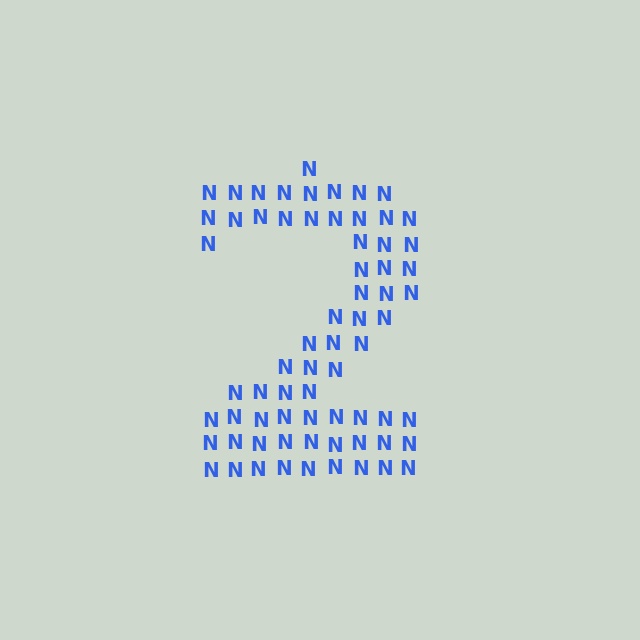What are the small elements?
The small elements are letter N's.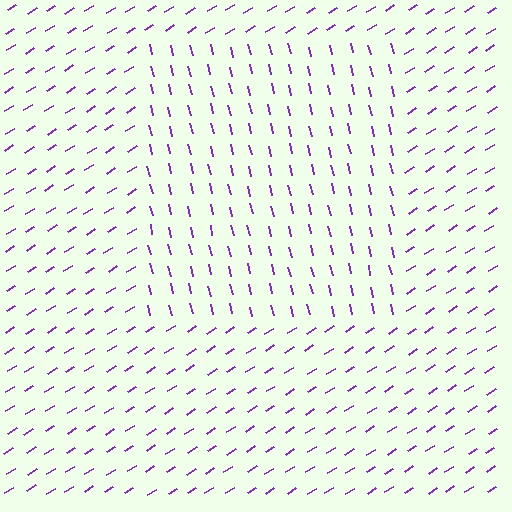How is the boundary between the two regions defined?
The boundary is defined purely by a change in line orientation (approximately 72 degrees difference). All lines are the same color and thickness.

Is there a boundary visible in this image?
Yes, there is a texture boundary formed by a change in line orientation.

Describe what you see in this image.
The image is filled with small purple line segments. A rectangle region in the image has lines oriented differently from the surrounding lines, creating a visible texture boundary.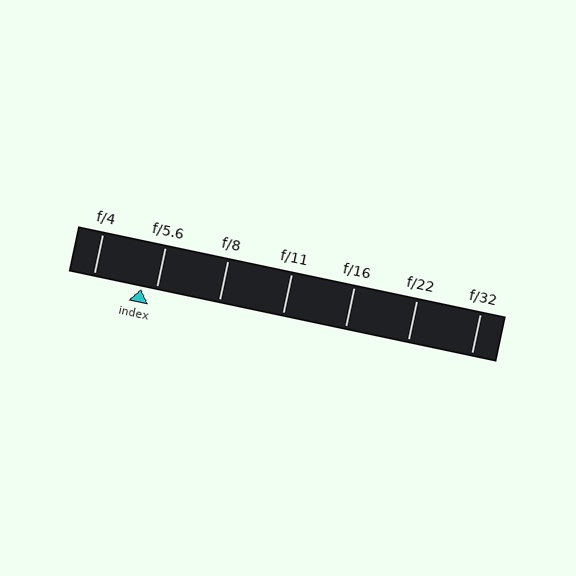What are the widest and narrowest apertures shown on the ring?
The widest aperture shown is f/4 and the narrowest is f/32.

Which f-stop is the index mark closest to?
The index mark is closest to f/5.6.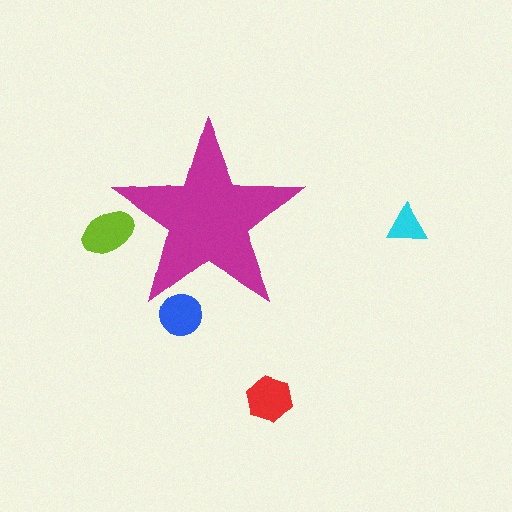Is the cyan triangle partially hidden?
No, the cyan triangle is fully visible.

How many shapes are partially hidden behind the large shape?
2 shapes are partially hidden.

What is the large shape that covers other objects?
A magenta star.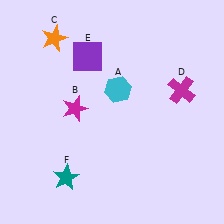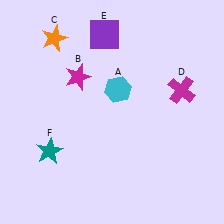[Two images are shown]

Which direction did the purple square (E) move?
The purple square (E) moved up.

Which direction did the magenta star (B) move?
The magenta star (B) moved up.